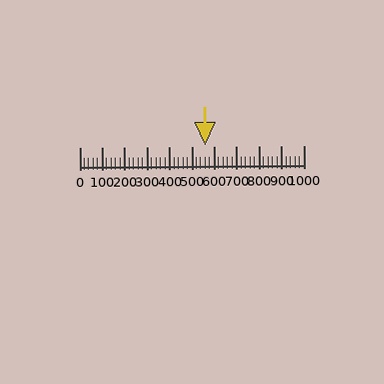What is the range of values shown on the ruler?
The ruler shows values from 0 to 1000.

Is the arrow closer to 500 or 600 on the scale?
The arrow is closer to 600.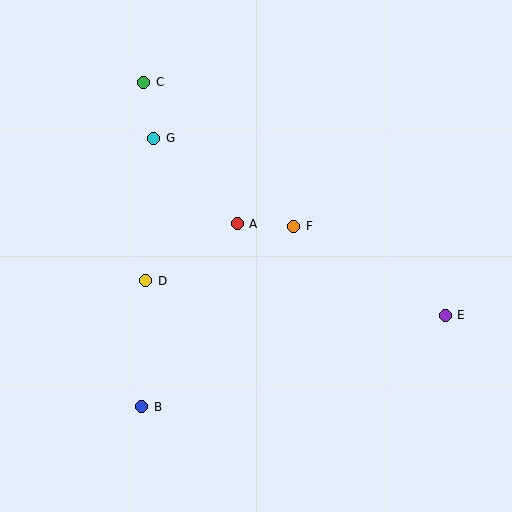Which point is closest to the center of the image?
Point A at (237, 224) is closest to the center.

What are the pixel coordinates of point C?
Point C is at (144, 82).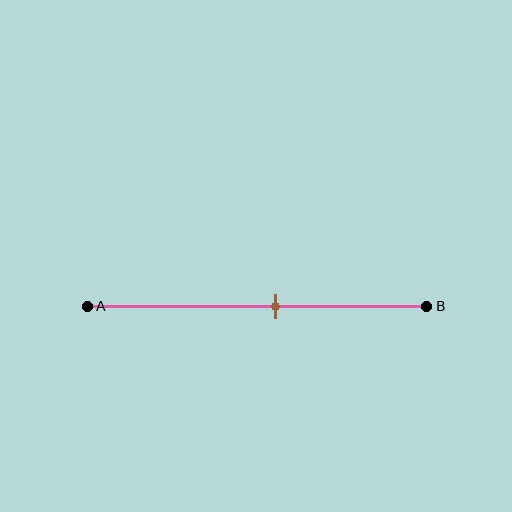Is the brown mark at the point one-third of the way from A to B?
No, the mark is at about 55% from A, not at the 33% one-third point.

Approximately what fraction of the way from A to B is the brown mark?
The brown mark is approximately 55% of the way from A to B.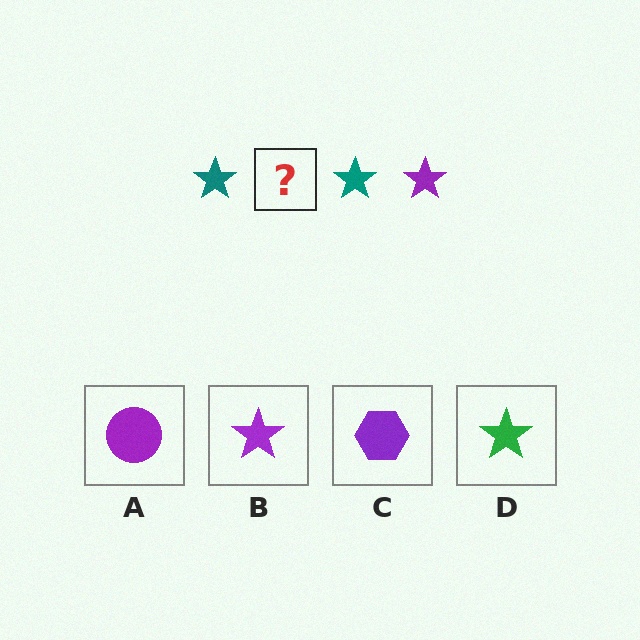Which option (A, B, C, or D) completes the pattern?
B.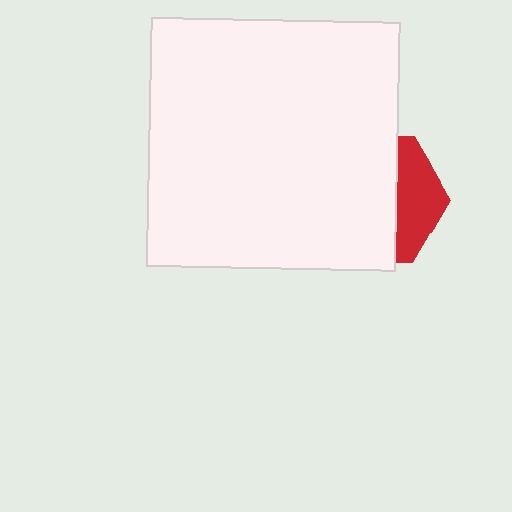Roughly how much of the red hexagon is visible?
A small part of it is visible (roughly 33%).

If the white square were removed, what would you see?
You would see the complete red hexagon.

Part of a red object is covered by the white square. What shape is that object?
It is a hexagon.